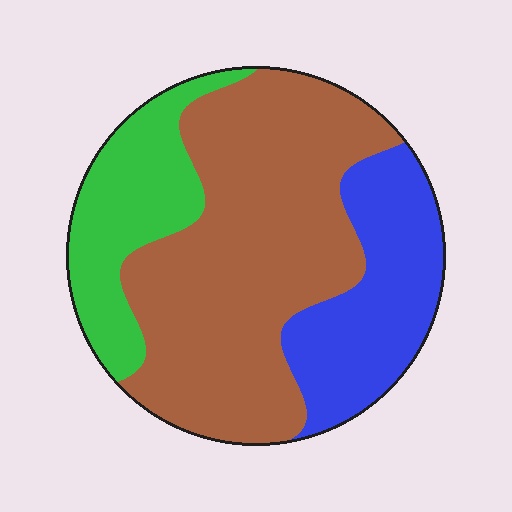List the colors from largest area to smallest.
From largest to smallest: brown, blue, green.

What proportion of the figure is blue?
Blue takes up less than a quarter of the figure.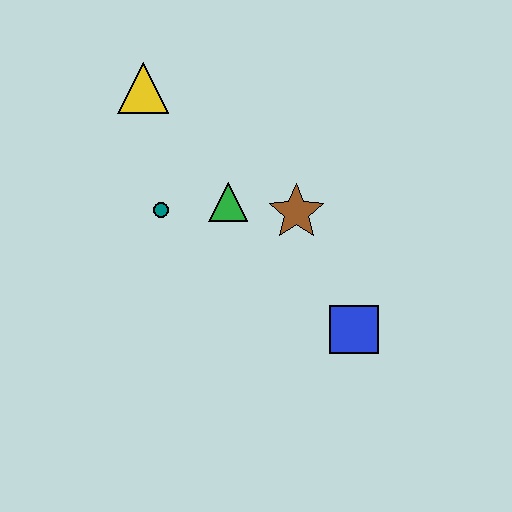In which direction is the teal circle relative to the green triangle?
The teal circle is to the left of the green triangle.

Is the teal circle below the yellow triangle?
Yes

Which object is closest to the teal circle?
The green triangle is closest to the teal circle.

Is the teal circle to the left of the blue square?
Yes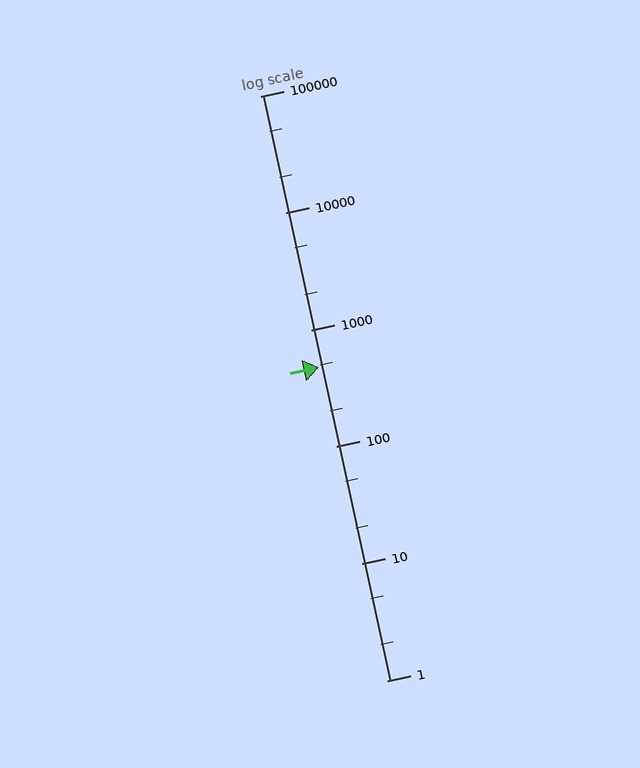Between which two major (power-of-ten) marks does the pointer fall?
The pointer is between 100 and 1000.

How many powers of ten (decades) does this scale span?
The scale spans 5 decades, from 1 to 100000.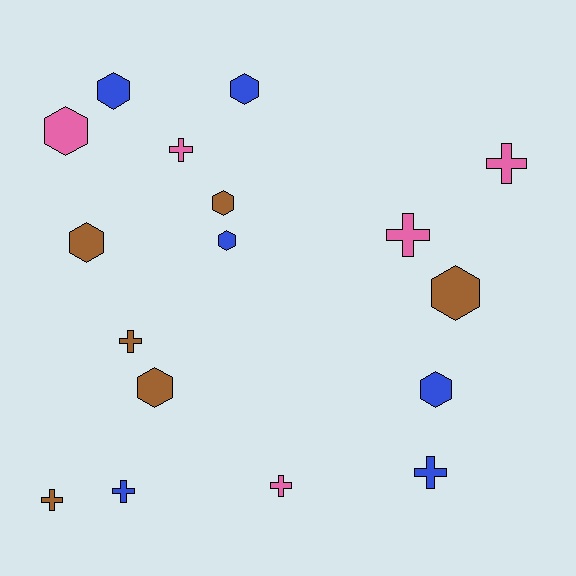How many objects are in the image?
There are 17 objects.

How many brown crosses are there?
There are 2 brown crosses.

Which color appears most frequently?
Blue, with 6 objects.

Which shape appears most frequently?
Hexagon, with 9 objects.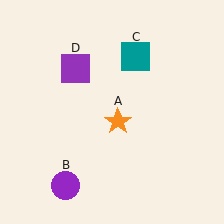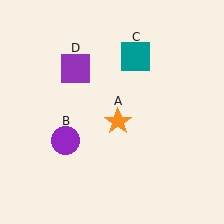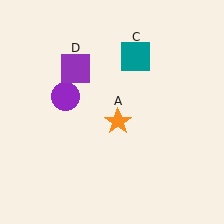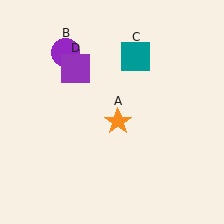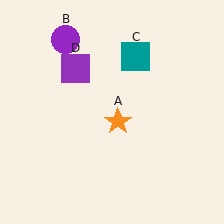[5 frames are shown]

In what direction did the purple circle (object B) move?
The purple circle (object B) moved up.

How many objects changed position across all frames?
1 object changed position: purple circle (object B).